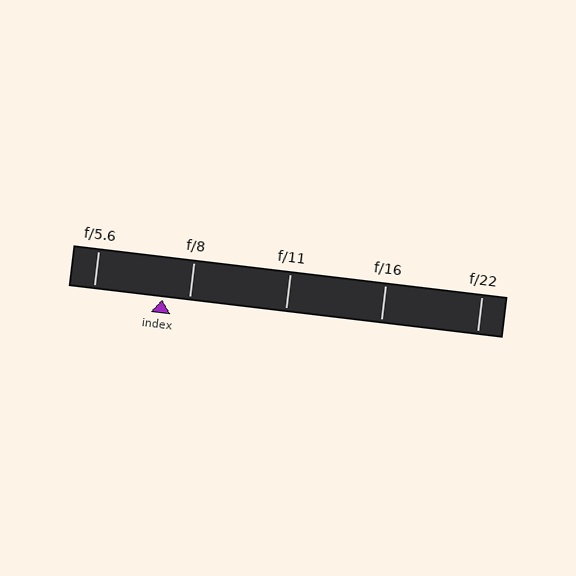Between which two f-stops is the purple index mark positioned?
The index mark is between f/5.6 and f/8.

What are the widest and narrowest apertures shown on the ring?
The widest aperture shown is f/5.6 and the narrowest is f/22.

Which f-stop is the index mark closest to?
The index mark is closest to f/8.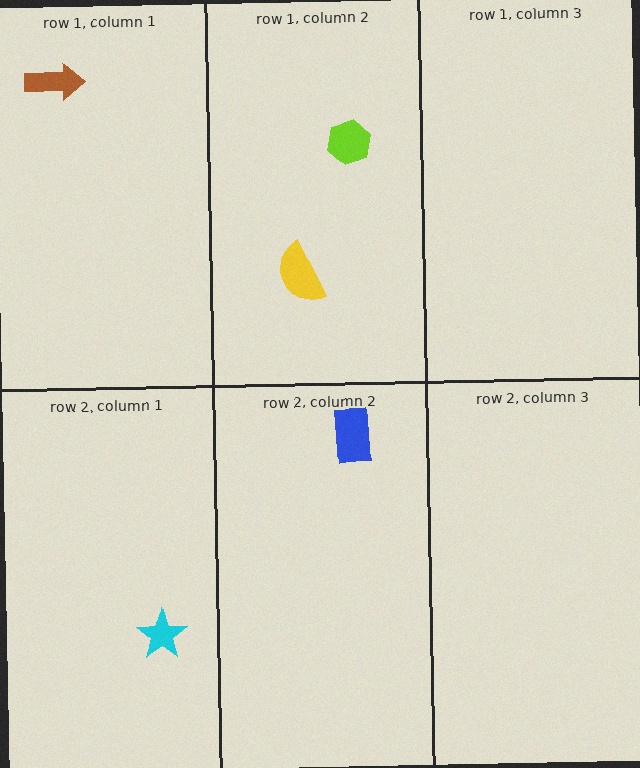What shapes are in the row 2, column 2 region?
The blue rectangle.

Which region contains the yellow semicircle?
The row 1, column 2 region.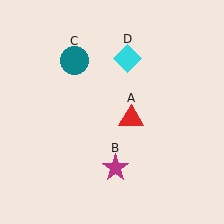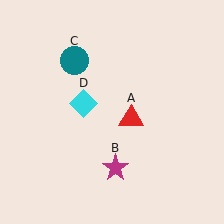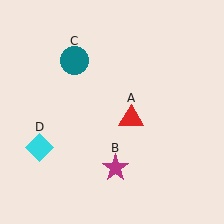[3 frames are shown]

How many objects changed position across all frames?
1 object changed position: cyan diamond (object D).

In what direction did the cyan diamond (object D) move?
The cyan diamond (object D) moved down and to the left.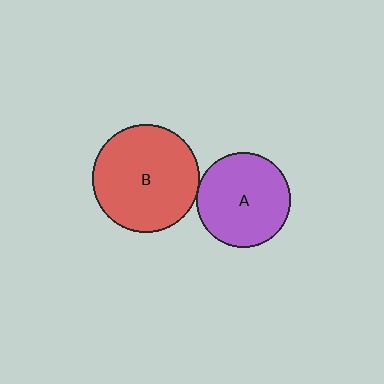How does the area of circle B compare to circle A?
Approximately 1.3 times.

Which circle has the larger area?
Circle B (red).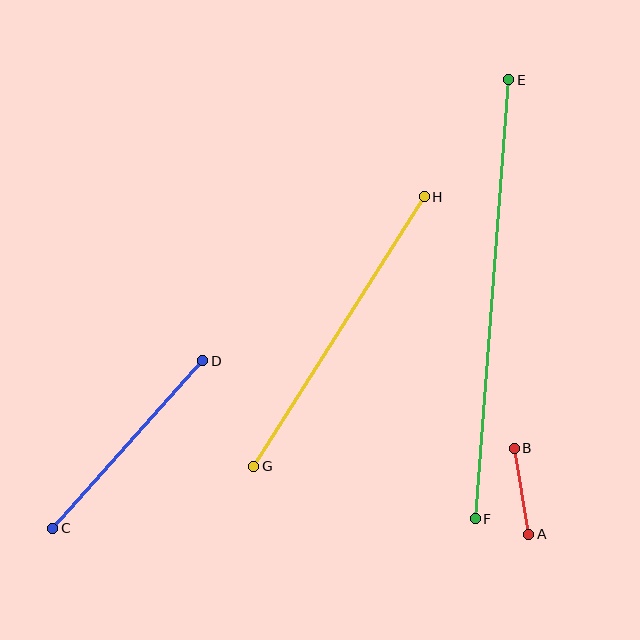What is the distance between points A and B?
The distance is approximately 87 pixels.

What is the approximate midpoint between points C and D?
The midpoint is at approximately (128, 445) pixels.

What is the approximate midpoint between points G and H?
The midpoint is at approximately (339, 332) pixels.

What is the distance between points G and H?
The distance is approximately 318 pixels.